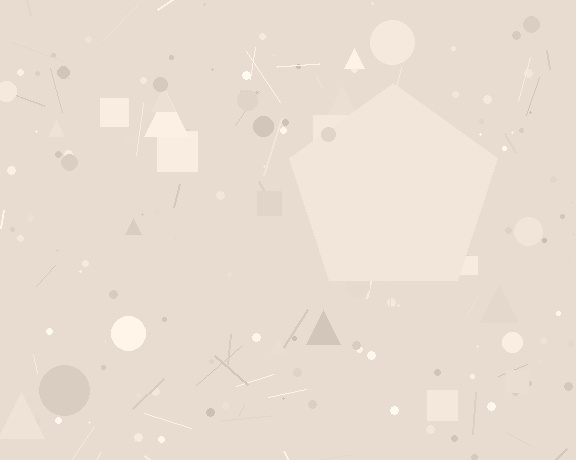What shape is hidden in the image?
A pentagon is hidden in the image.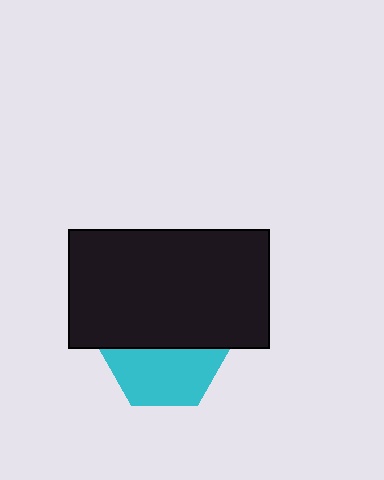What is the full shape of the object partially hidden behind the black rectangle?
The partially hidden object is a cyan hexagon.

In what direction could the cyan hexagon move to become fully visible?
The cyan hexagon could move down. That would shift it out from behind the black rectangle entirely.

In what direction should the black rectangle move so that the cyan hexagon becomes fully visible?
The black rectangle should move up. That is the shortest direction to clear the overlap and leave the cyan hexagon fully visible.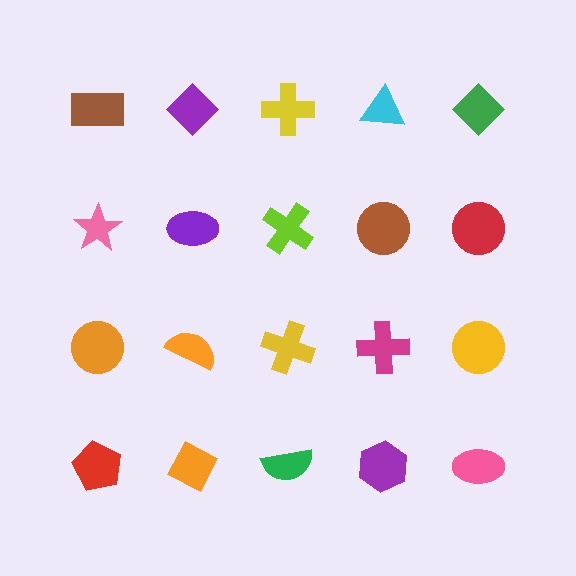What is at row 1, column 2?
A purple diamond.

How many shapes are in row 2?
5 shapes.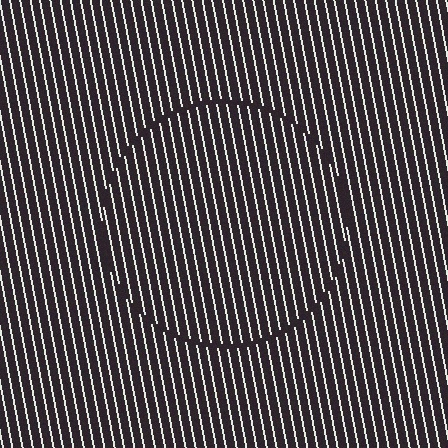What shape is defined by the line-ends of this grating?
An illusory circle. The interior of the shape contains the same grating, shifted by half a period — the contour is defined by the phase discontinuity where line-ends from the inner and outer gratings abut.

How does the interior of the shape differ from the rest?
The interior of the shape contains the same grating, shifted by half a period — the contour is defined by the phase discontinuity where line-ends from the inner and outer gratings abut.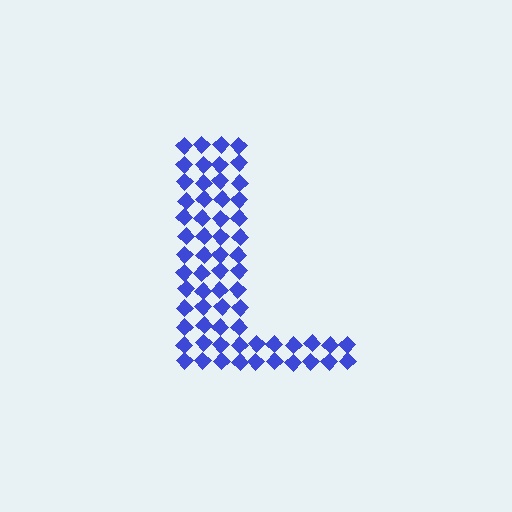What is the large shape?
The large shape is the letter L.